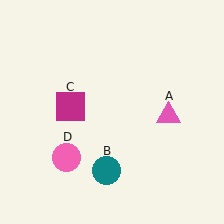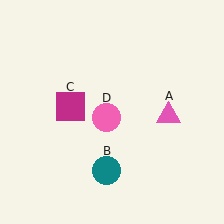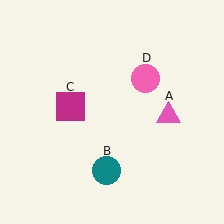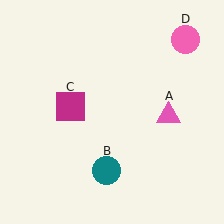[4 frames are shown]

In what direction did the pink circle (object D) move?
The pink circle (object D) moved up and to the right.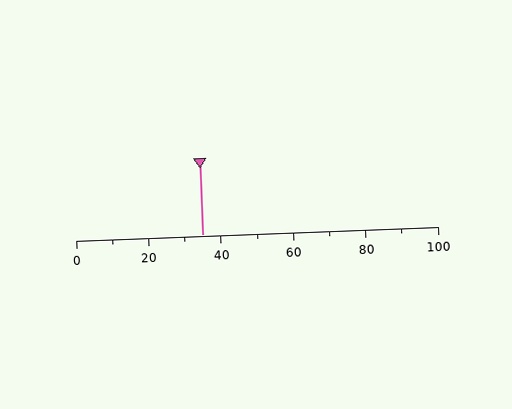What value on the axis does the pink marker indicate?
The marker indicates approximately 35.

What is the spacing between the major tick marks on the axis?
The major ticks are spaced 20 apart.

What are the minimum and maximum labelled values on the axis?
The axis runs from 0 to 100.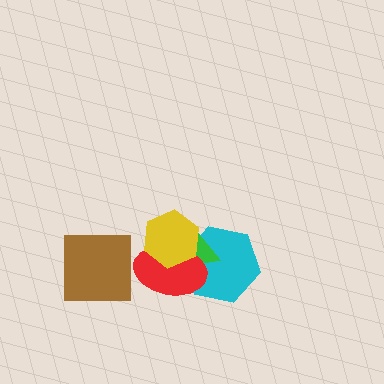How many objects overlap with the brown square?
0 objects overlap with the brown square.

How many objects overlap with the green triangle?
3 objects overlap with the green triangle.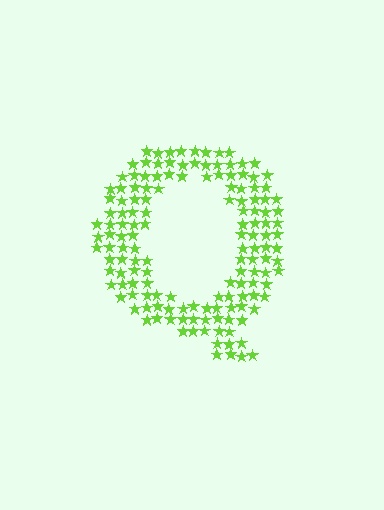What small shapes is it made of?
It is made of small stars.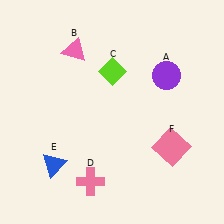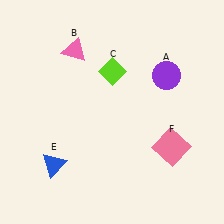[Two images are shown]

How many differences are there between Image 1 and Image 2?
There is 1 difference between the two images.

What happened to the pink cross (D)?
The pink cross (D) was removed in Image 2. It was in the bottom-left area of Image 1.